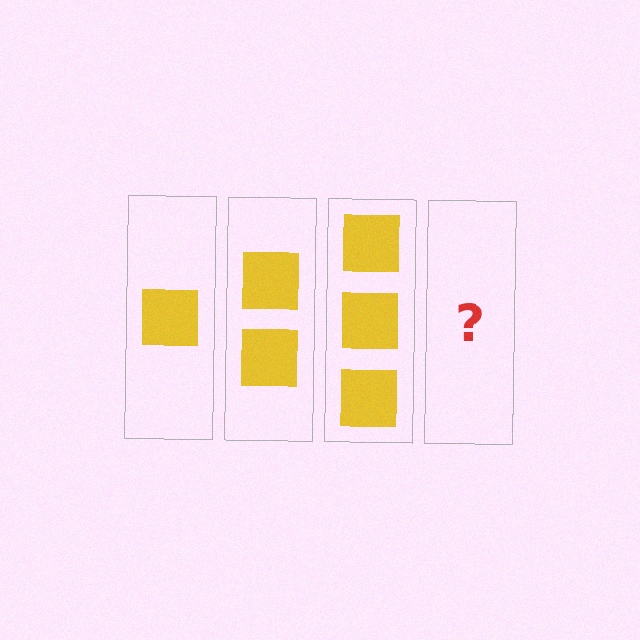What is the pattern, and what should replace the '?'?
The pattern is that each step adds one more square. The '?' should be 4 squares.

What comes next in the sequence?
The next element should be 4 squares.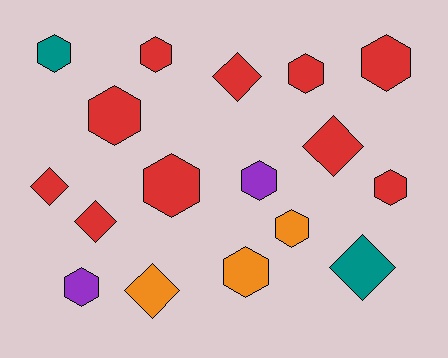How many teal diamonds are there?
There is 1 teal diamond.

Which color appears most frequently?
Red, with 10 objects.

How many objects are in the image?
There are 17 objects.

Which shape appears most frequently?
Hexagon, with 11 objects.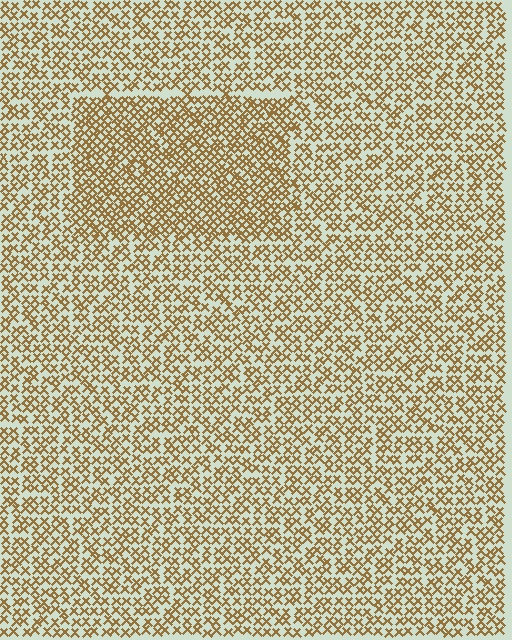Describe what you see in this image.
The image contains small brown elements arranged at two different densities. A rectangle-shaped region is visible where the elements are more densely packed than the surrounding area.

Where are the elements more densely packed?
The elements are more densely packed inside the rectangle boundary.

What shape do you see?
I see a rectangle.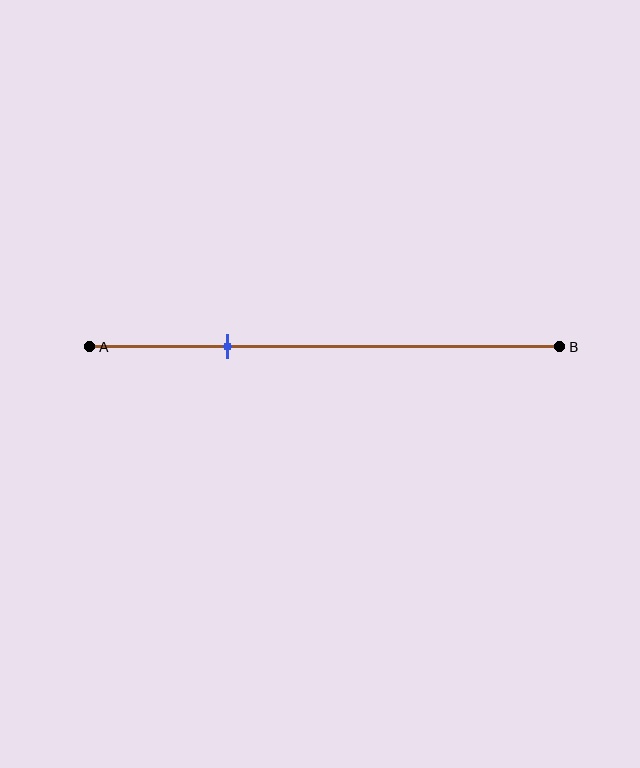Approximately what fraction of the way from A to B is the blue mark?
The blue mark is approximately 30% of the way from A to B.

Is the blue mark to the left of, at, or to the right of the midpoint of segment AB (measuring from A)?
The blue mark is to the left of the midpoint of segment AB.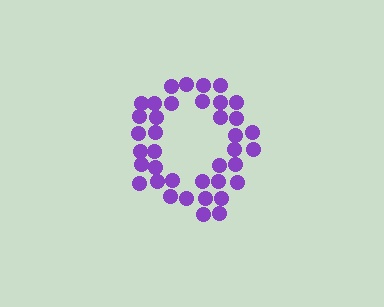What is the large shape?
The large shape is the letter Q.